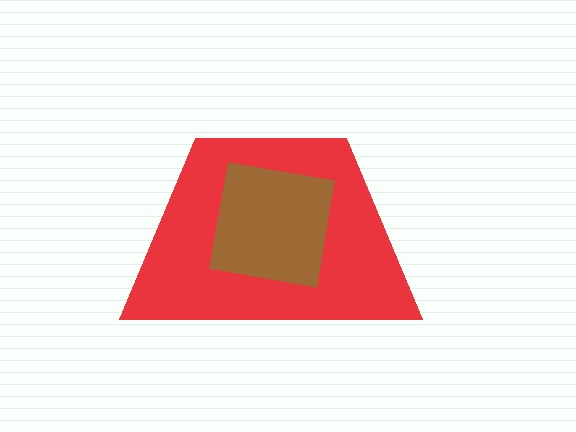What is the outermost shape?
The red trapezoid.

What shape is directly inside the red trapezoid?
The brown square.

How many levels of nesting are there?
2.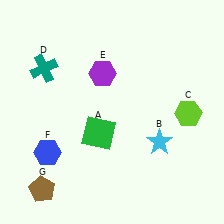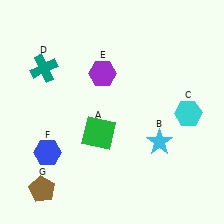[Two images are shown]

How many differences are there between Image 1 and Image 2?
There is 1 difference between the two images.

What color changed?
The hexagon (C) changed from lime in Image 1 to cyan in Image 2.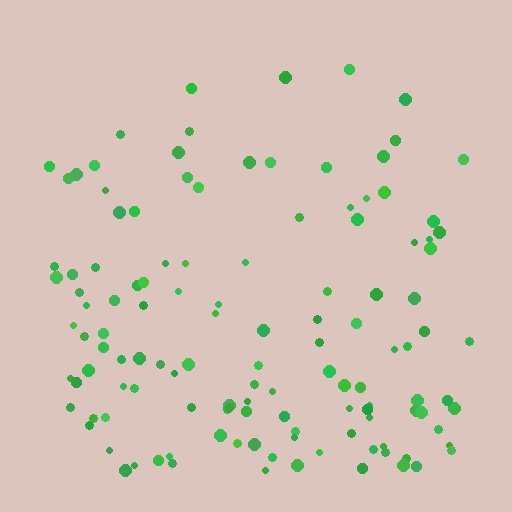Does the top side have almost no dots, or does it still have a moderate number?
Still a moderate number, just noticeably fewer than the bottom.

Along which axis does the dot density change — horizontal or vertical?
Vertical.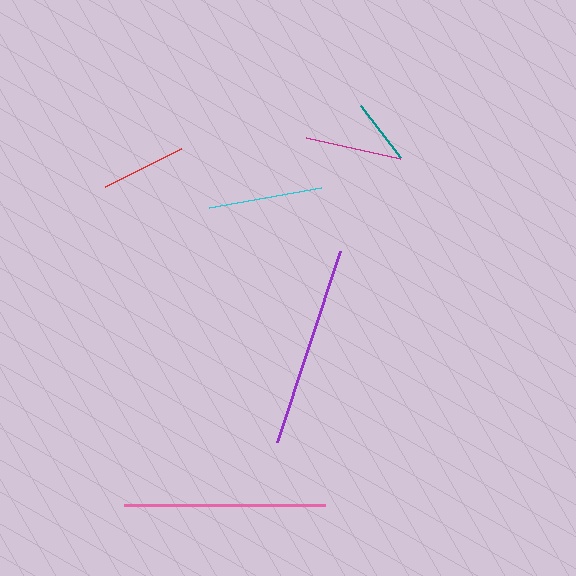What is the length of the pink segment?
The pink segment is approximately 201 pixels long.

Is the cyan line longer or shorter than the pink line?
The pink line is longer than the cyan line.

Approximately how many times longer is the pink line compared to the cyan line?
The pink line is approximately 1.8 times the length of the cyan line.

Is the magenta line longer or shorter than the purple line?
The purple line is longer than the magenta line.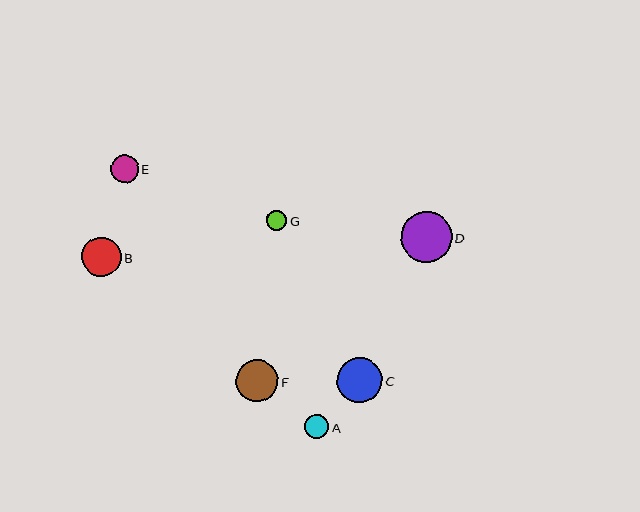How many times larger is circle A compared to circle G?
Circle A is approximately 1.2 times the size of circle G.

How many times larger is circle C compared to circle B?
Circle C is approximately 1.1 times the size of circle B.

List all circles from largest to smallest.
From largest to smallest: D, C, F, B, E, A, G.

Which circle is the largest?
Circle D is the largest with a size of approximately 51 pixels.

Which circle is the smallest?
Circle G is the smallest with a size of approximately 20 pixels.